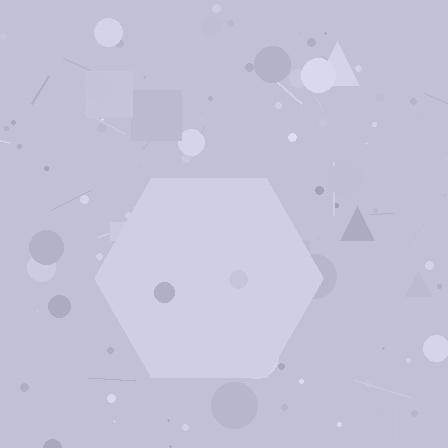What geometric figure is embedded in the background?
A hexagon is embedded in the background.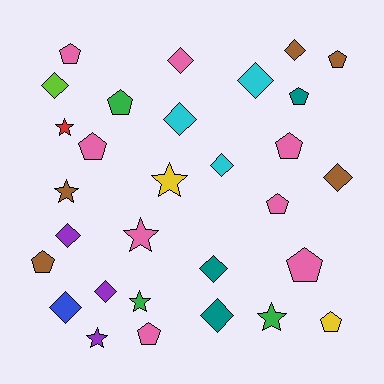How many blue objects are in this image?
There is 1 blue object.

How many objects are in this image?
There are 30 objects.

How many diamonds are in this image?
There are 12 diamonds.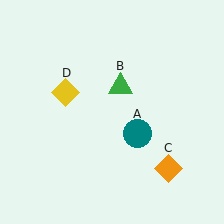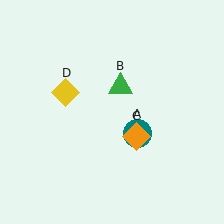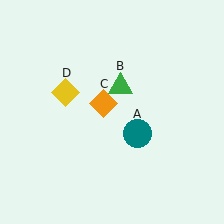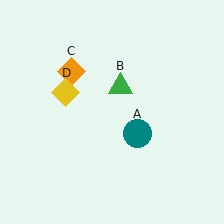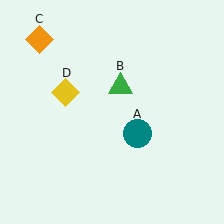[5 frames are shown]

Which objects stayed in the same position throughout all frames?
Teal circle (object A) and green triangle (object B) and yellow diamond (object D) remained stationary.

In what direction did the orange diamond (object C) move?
The orange diamond (object C) moved up and to the left.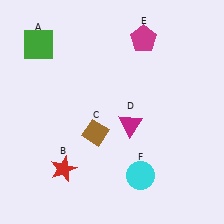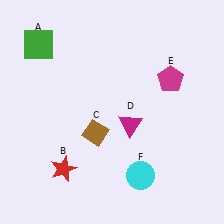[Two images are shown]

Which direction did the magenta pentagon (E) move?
The magenta pentagon (E) moved down.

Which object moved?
The magenta pentagon (E) moved down.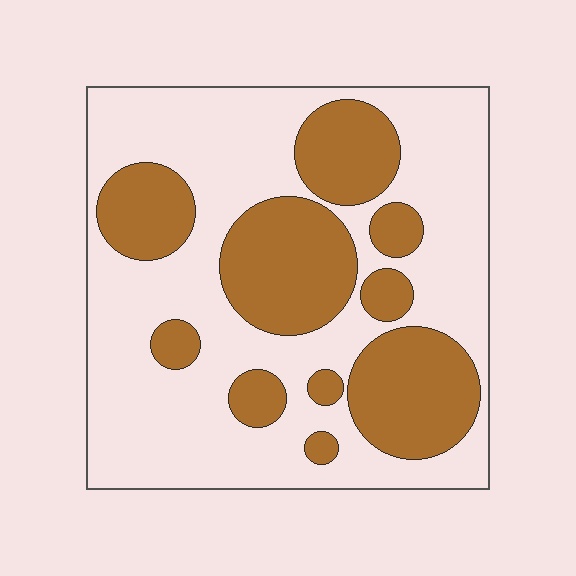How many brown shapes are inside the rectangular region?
10.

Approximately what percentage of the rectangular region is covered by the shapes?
Approximately 35%.